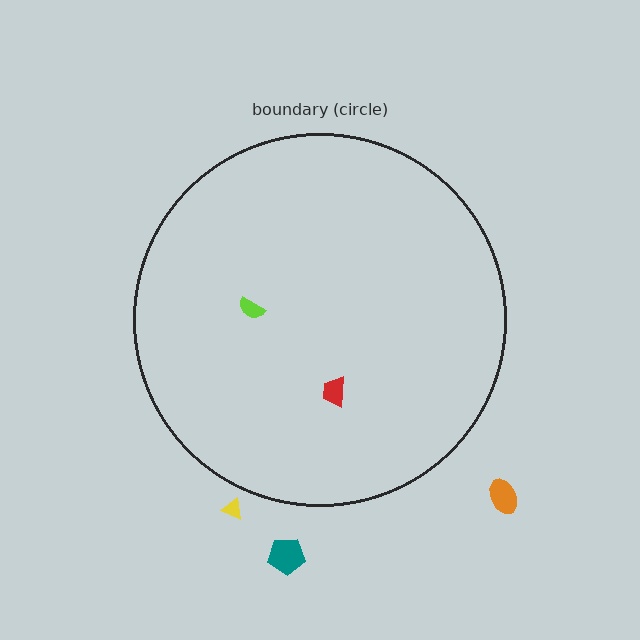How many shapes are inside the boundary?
2 inside, 3 outside.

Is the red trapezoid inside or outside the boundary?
Inside.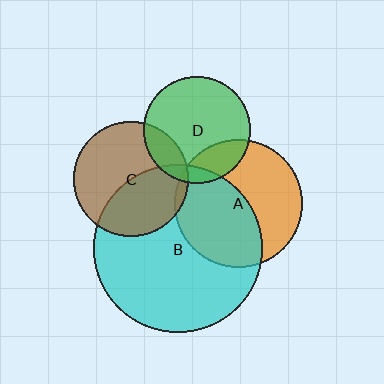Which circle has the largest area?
Circle B (cyan).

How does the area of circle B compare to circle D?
Approximately 2.5 times.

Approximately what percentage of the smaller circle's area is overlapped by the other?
Approximately 15%.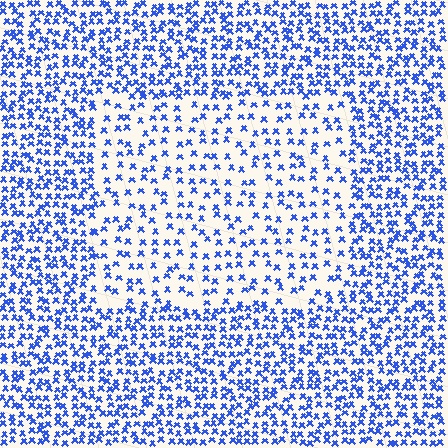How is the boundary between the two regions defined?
The boundary is defined by a change in element density (approximately 2.0x ratio). All elements are the same color, size, and shape.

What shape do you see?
I see a rectangle.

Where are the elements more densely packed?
The elements are more densely packed outside the rectangle boundary.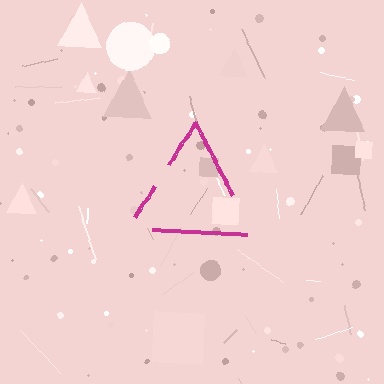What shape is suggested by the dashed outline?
The dashed outline suggests a triangle.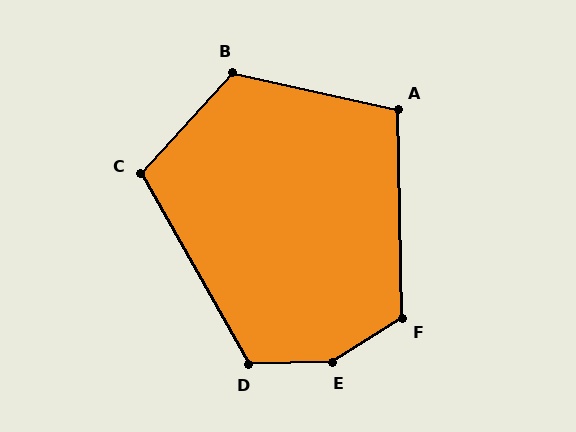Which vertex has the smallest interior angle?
A, at approximately 103 degrees.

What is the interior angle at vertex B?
Approximately 120 degrees (obtuse).